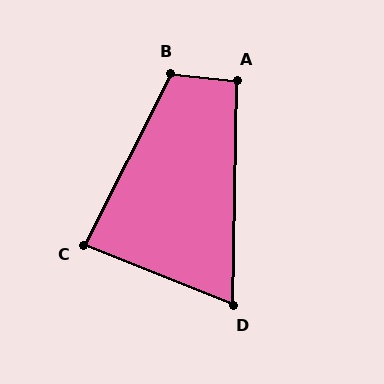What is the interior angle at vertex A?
Approximately 95 degrees (obtuse).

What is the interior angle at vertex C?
Approximately 85 degrees (acute).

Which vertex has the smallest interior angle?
D, at approximately 69 degrees.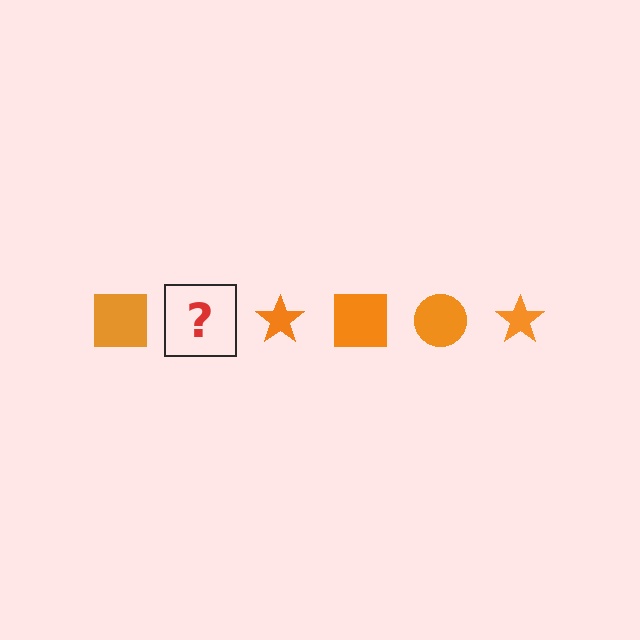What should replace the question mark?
The question mark should be replaced with an orange circle.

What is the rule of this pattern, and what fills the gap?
The rule is that the pattern cycles through square, circle, star shapes in orange. The gap should be filled with an orange circle.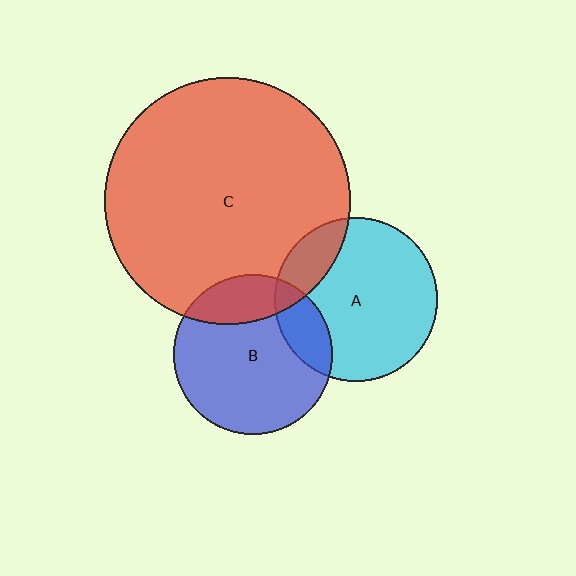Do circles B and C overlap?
Yes.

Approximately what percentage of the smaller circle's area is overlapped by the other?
Approximately 20%.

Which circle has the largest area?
Circle C (red).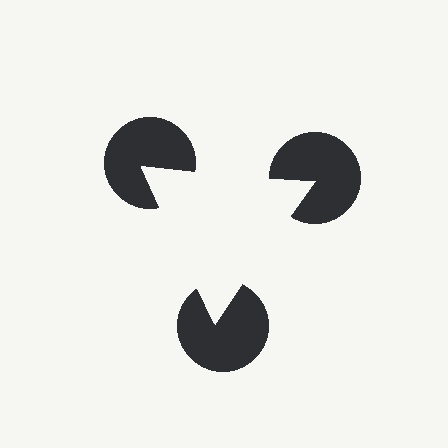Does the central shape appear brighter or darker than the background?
It typically appears slightly brighter than the background, even though no actual brightness change is drawn.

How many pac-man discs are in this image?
There are 3 — one at each vertex of the illusory triangle.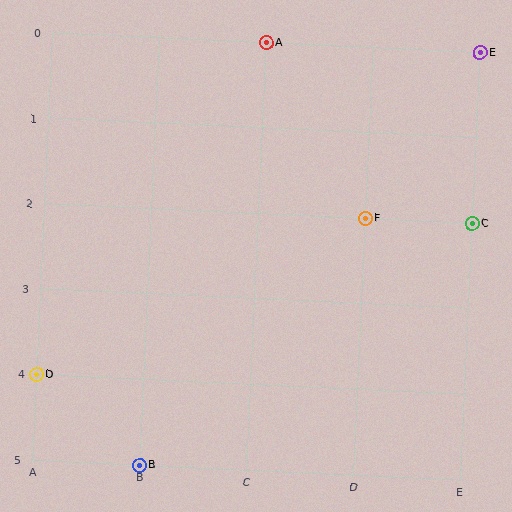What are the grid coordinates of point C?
Point C is at grid coordinates (E, 2).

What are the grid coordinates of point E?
Point E is at grid coordinates (E, 0).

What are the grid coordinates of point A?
Point A is at grid coordinates (C, 0).